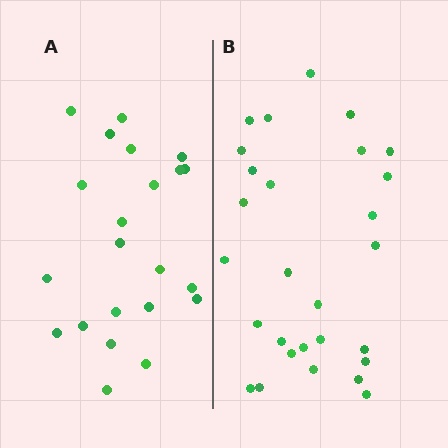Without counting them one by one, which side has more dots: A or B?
Region B (the right region) has more dots.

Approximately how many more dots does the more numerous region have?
Region B has about 6 more dots than region A.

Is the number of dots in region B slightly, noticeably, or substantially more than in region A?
Region B has noticeably more, but not dramatically so. The ratio is roughly 1.3 to 1.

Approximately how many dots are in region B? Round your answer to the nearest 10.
About 30 dots. (The exact count is 28, which rounds to 30.)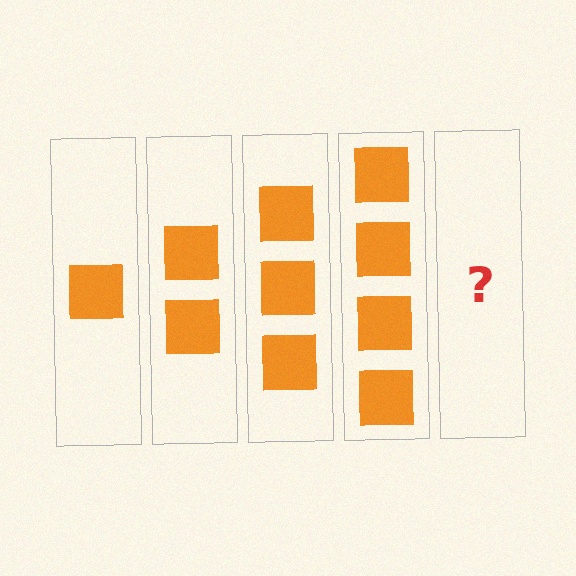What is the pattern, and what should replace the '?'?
The pattern is that each step adds one more square. The '?' should be 5 squares.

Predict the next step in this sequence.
The next step is 5 squares.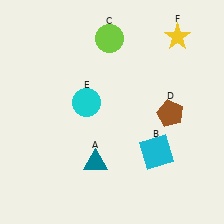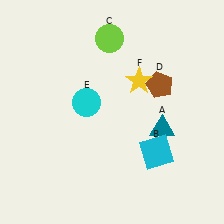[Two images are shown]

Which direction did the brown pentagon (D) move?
The brown pentagon (D) moved up.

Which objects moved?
The objects that moved are: the teal triangle (A), the brown pentagon (D), the yellow star (F).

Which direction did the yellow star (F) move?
The yellow star (F) moved down.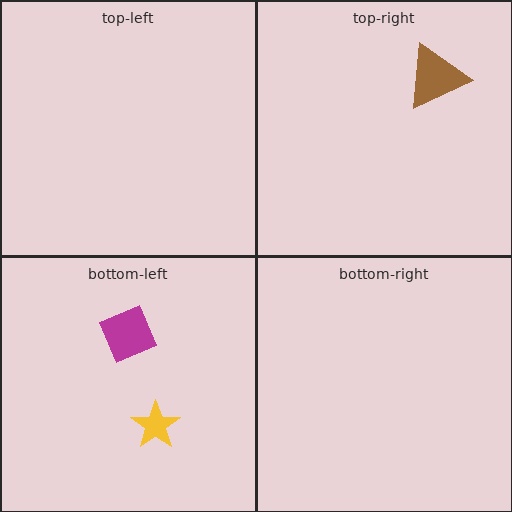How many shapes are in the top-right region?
1.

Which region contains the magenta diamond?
The bottom-left region.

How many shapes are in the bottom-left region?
2.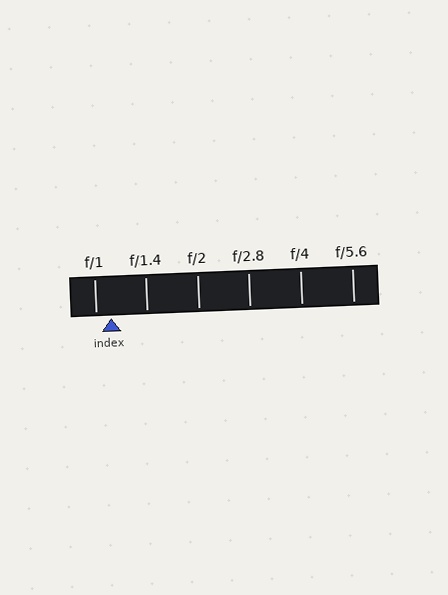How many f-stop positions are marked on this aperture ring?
There are 6 f-stop positions marked.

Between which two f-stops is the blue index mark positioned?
The index mark is between f/1 and f/1.4.